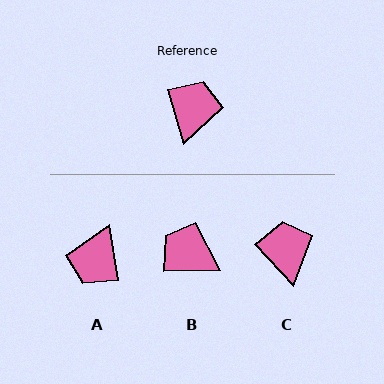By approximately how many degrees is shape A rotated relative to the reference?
Approximately 173 degrees counter-clockwise.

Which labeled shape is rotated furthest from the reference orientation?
A, about 173 degrees away.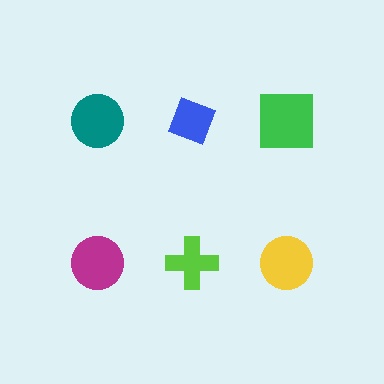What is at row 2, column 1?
A magenta circle.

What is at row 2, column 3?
A yellow circle.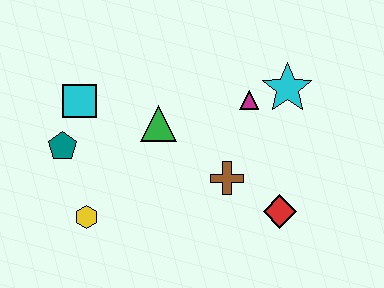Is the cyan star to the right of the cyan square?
Yes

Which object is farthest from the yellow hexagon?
The cyan star is farthest from the yellow hexagon.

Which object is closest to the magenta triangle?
The cyan star is closest to the magenta triangle.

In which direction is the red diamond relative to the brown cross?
The red diamond is to the right of the brown cross.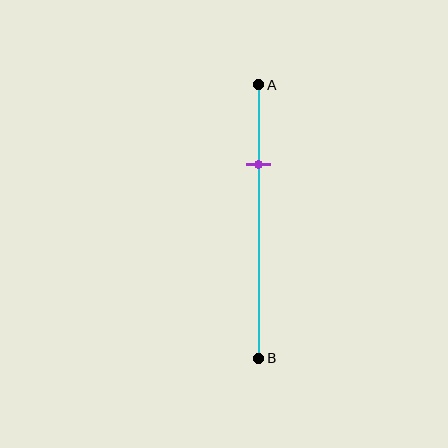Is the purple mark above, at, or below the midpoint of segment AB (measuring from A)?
The purple mark is above the midpoint of segment AB.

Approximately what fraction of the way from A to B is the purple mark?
The purple mark is approximately 30% of the way from A to B.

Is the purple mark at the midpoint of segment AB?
No, the mark is at about 30% from A, not at the 50% midpoint.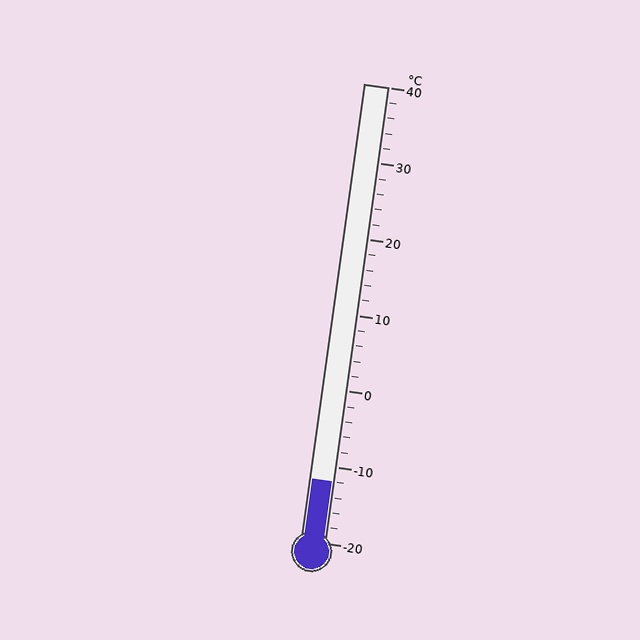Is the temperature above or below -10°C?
The temperature is below -10°C.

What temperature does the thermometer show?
The thermometer shows approximately -12°C.